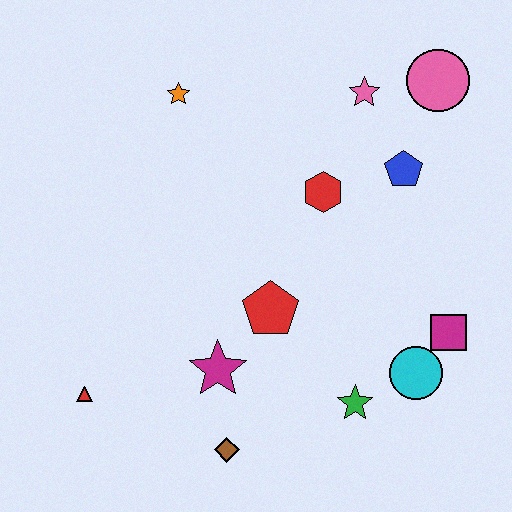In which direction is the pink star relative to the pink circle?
The pink star is to the left of the pink circle.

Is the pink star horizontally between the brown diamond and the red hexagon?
No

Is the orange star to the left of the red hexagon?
Yes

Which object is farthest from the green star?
The orange star is farthest from the green star.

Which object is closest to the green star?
The cyan circle is closest to the green star.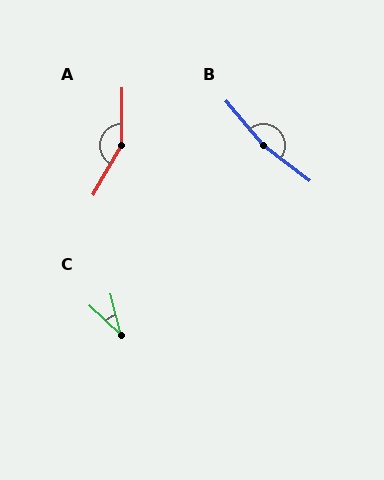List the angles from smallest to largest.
C (32°), A (150°), B (167°).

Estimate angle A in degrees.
Approximately 150 degrees.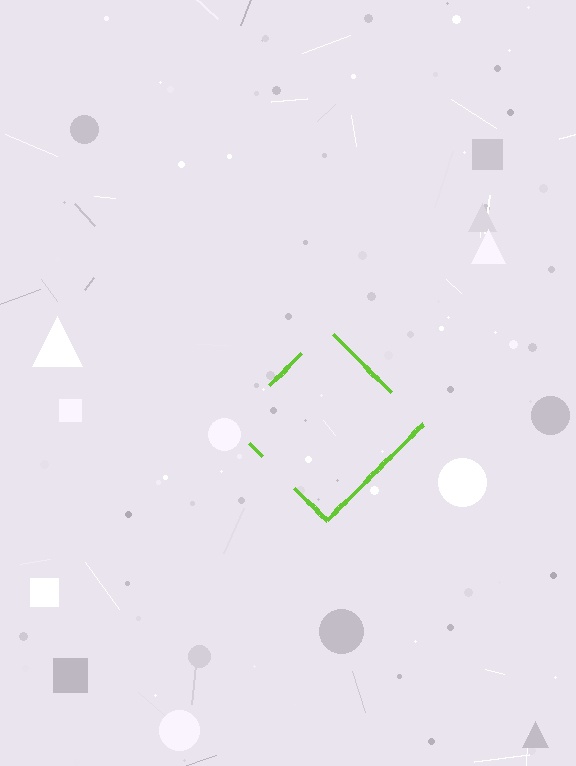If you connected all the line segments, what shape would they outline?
They would outline a diamond.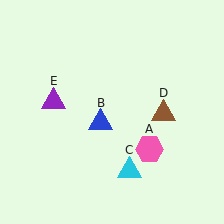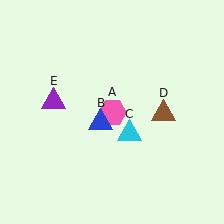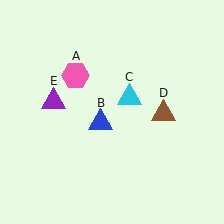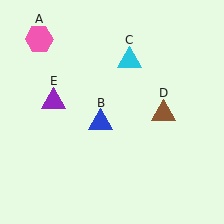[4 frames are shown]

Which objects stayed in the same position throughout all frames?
Blue triangle (object B) and brown triangle (object D) and purple triangle (object E) remained stationary.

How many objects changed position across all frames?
2 objects changed position: pink hexagon (object A), cyan triangle (object C).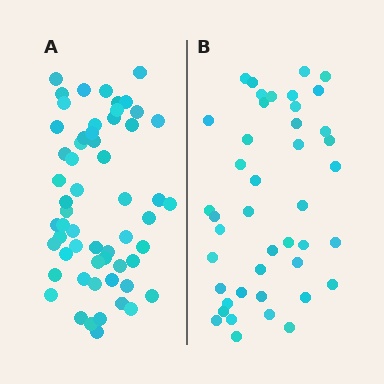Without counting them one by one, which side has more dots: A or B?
Region A (the left region) has more dots.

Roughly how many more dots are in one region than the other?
Region A has approximately 15 more dots than region B.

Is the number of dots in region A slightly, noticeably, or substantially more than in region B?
Region A has noticeably more, but not dramatically so. The ratio is roughly 1.3 to 1.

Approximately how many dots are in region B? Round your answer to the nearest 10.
About 40 dots. (The exact count is 43, which rounds to 40.)